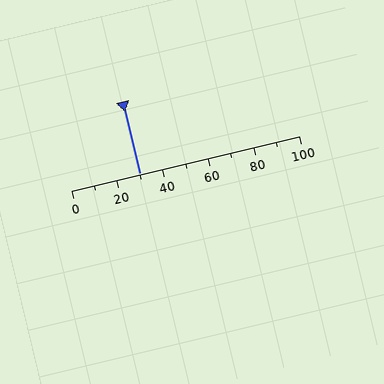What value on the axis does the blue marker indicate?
The marker indicates approximately 30.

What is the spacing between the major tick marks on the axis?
The major ticks are spaced 20 apart.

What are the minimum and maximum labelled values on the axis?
The axis runs from 0 to 100.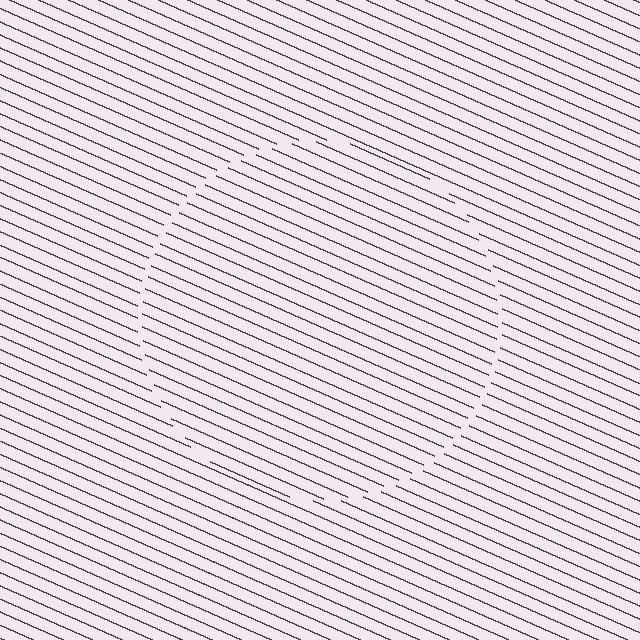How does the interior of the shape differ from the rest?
The interior of the shape contains the same grating, shifted by half a period — the contour is defined by the phase discontinuity where line-ends from the inner and outer gratings abut.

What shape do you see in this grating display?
An illusory circle. The interior of the shape contains the same grating, shifted by half a period — the contour is defined by the phase discontinuity where line-ends from the inner and outer gratings abut.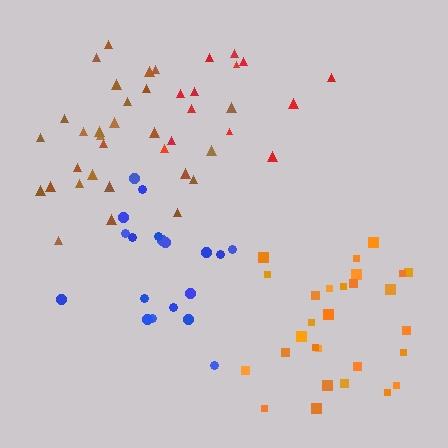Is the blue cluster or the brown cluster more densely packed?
Blue.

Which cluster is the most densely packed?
Orange.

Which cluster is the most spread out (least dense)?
Brown.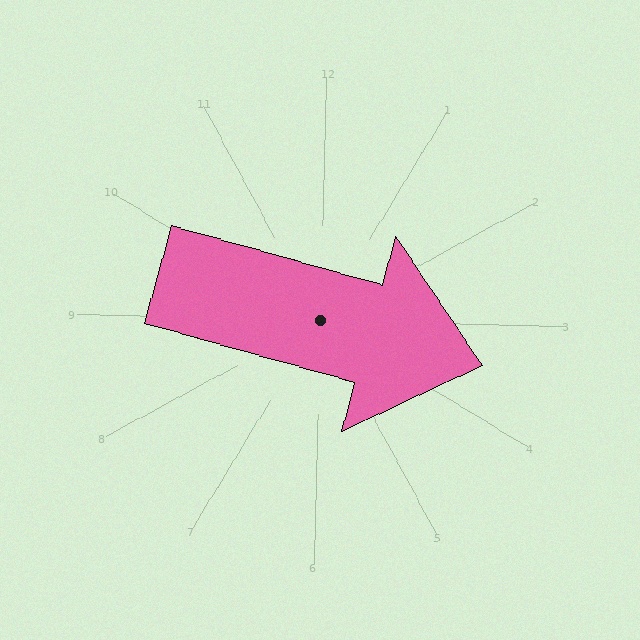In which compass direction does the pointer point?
East.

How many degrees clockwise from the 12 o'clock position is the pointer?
Approximately 104 degrees.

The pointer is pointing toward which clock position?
Roughly 3 o'clock.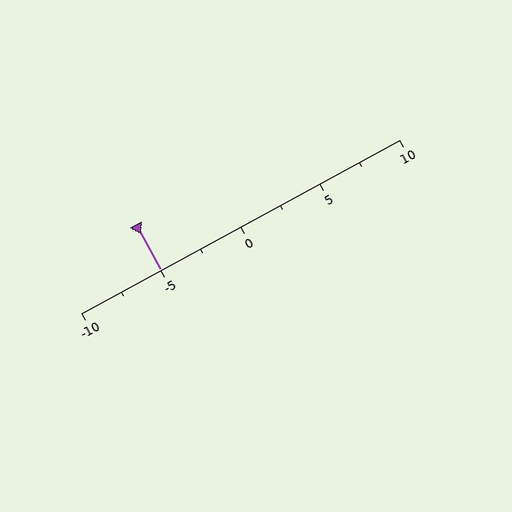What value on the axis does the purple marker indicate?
The marker indicates approximately -5.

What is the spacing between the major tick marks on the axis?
The major ticks are spaced 5 apart.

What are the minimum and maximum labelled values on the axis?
The axis runs from -10 to 10.